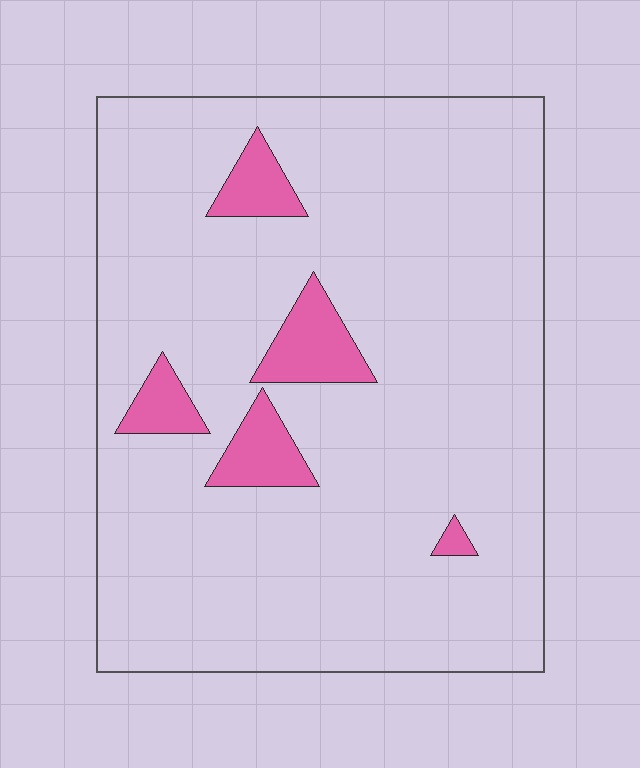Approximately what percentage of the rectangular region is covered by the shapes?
Approximately 10%.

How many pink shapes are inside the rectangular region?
5.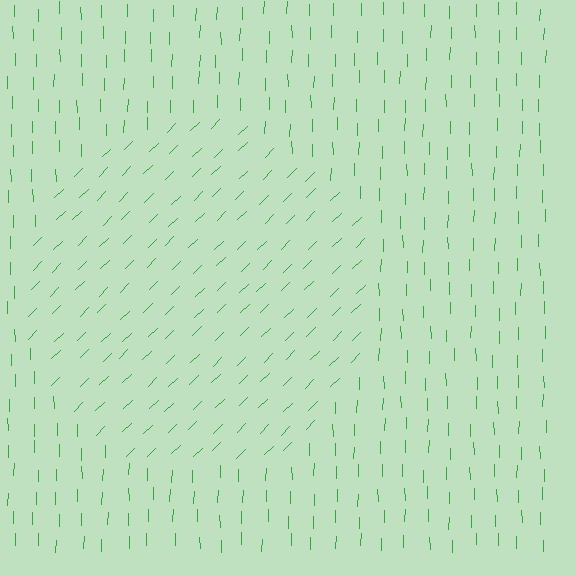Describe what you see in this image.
The image is filled with small green line segments. A circle region in the image has lines oriented differently from the surrounding lines, creating a visible texture boundary.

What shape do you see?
I see a circle.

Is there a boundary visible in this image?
Yes, there is a texture boundary formed by a change in line orientation.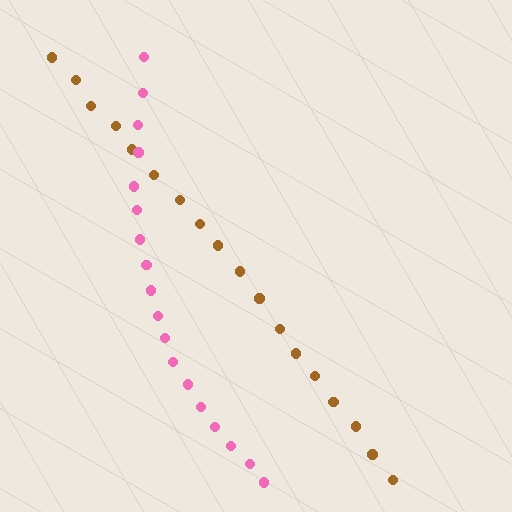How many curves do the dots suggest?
There are 2 distinct paths.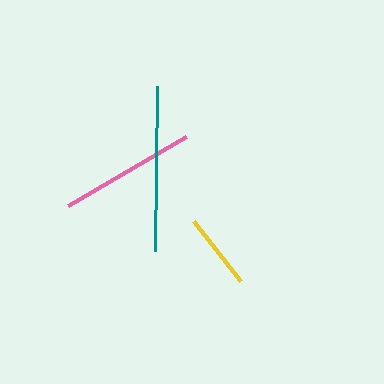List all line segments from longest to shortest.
From longest to shortest: teal, pink, yellow.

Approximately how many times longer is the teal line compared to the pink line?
The teal line is approximately 1.2 times the length of the pink line.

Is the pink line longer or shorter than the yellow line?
The pink line is longer than the yellow line.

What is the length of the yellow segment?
The yellow segment is approximately 76 pixels long.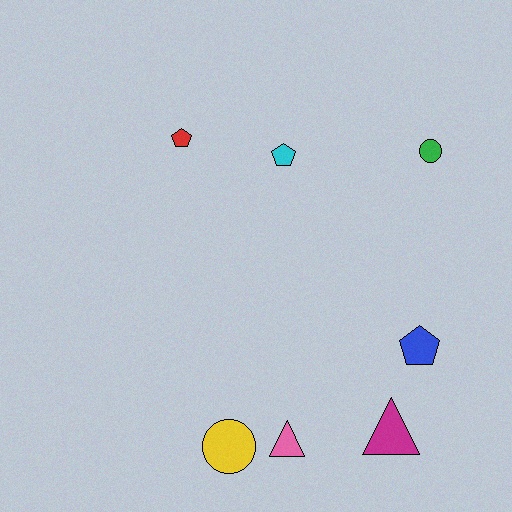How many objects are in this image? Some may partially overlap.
There are 7 objects.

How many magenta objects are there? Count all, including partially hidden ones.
There is 1 magenta object.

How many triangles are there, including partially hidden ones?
There are 2 triangles.